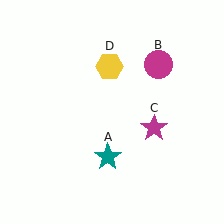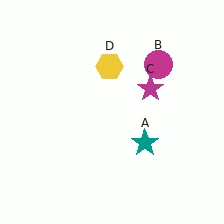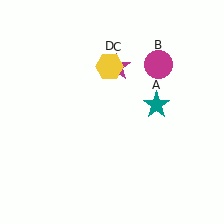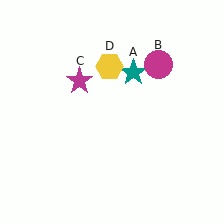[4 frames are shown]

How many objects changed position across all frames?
2 objects changed position: teal star (object A), magenta star (object C).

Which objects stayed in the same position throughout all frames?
Magenta circle (object B) and yellow hexagon (object D) remained stationary.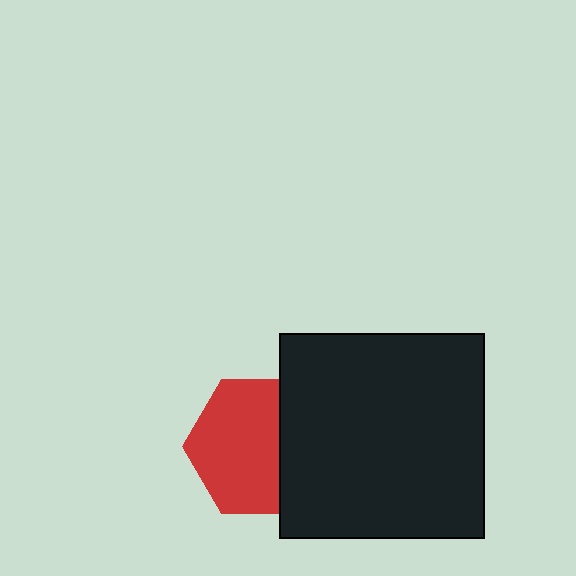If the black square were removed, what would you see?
You would see the complete red hexagon.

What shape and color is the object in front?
The object in front is a black square.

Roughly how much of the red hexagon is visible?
Most of it is visible (roughly 67%).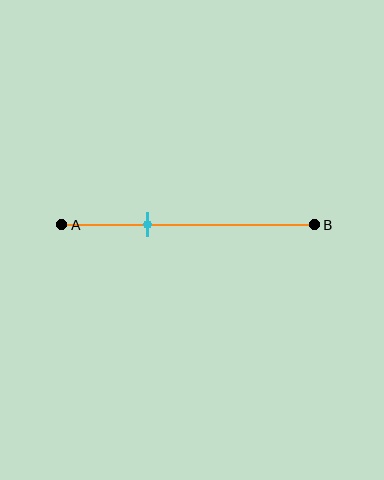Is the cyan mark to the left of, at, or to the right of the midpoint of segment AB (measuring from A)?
The cyan mark is to the left of the midpoint of segment AB.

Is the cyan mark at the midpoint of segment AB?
No, the mark is at about 35% from A, not at the 50% midpoint.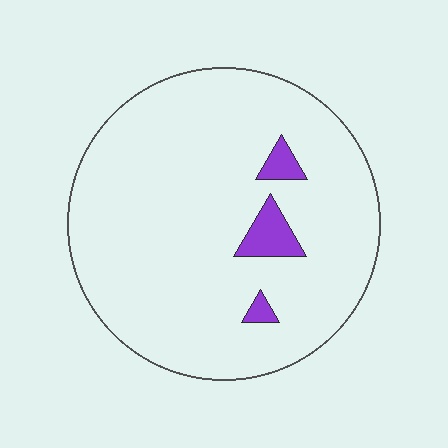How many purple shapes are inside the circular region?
3.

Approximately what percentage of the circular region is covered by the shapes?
Approximately 5%.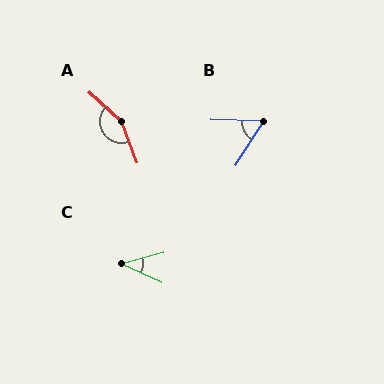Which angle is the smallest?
C, at approximately 39 degrees.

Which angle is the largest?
A, at approximately 153 degrees.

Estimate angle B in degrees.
Approximately 59 degrees.